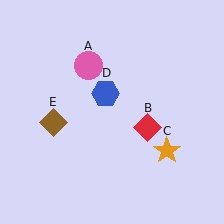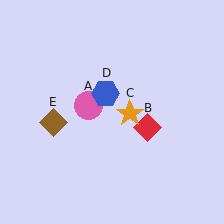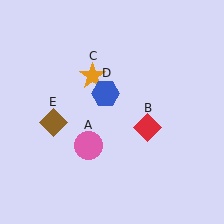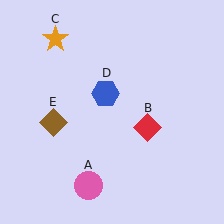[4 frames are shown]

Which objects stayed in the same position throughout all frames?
Red diamond (object B) and blue hexagon (object D) and brown diamond (object E) remained stationary.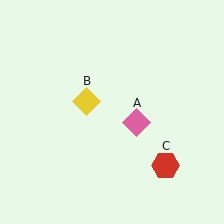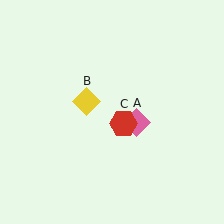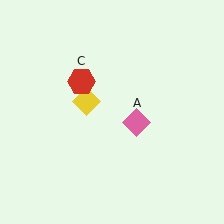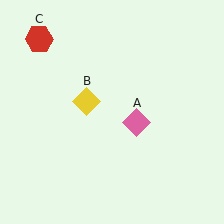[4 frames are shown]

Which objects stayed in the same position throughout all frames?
Pink diamond (object A) and yellow diamond (object B) remained stationary.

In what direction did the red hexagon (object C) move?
The red hexagon (object C) moved up and to the left.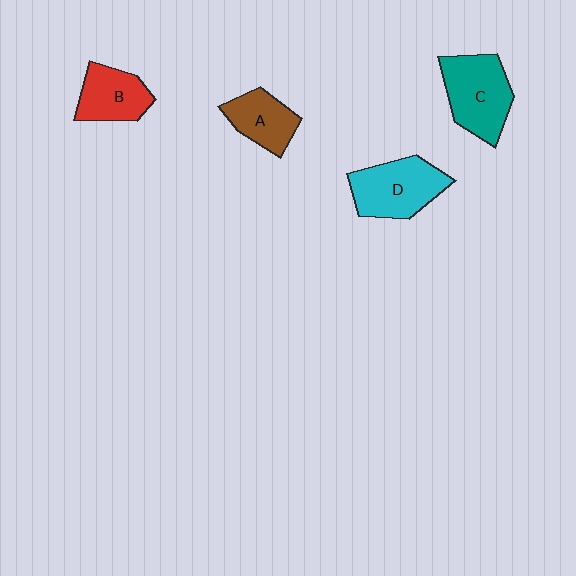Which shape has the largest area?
Shape C (teal).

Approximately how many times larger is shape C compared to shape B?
Approximately 1.4 times.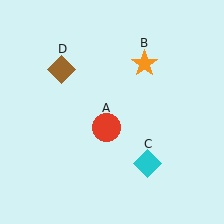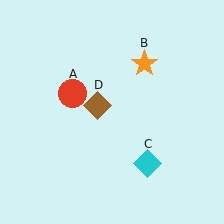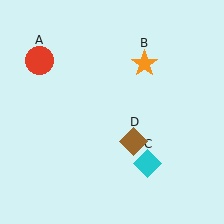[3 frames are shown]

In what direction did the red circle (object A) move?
The red circle (object A) moved up and to the left.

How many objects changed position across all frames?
2 objects changed position: red circle (object A), brown diamond (object D).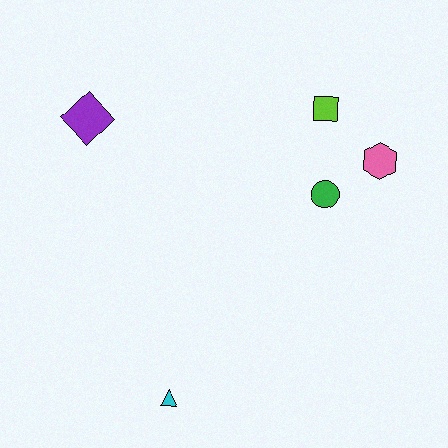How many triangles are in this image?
There is 1 triangle.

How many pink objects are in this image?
There is 1 pink object.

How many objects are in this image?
There are 5 objects.